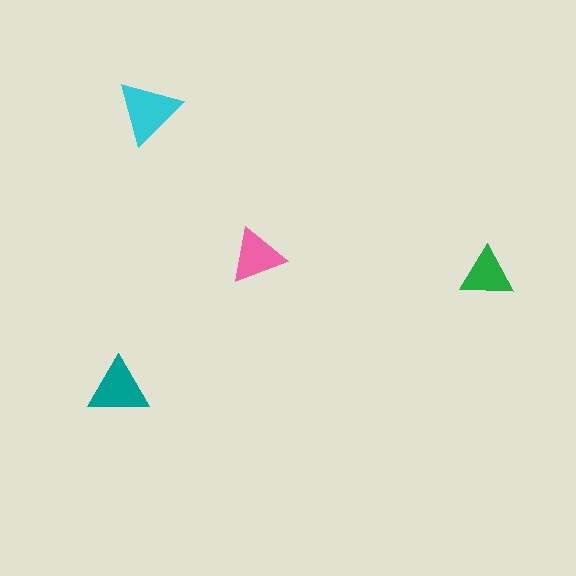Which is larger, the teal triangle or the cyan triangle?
The cyan one.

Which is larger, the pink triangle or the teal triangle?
The teal one.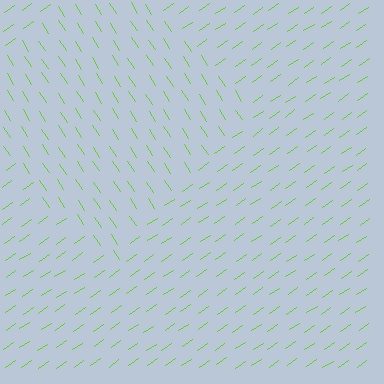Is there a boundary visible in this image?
Yes, there is a texture boundary formed by a change in line orientation.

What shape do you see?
I see a diamond.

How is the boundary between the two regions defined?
The boundary is defined purely by a change in line orientation (approximately 89 degrees difference). All lines are the same color and thickness.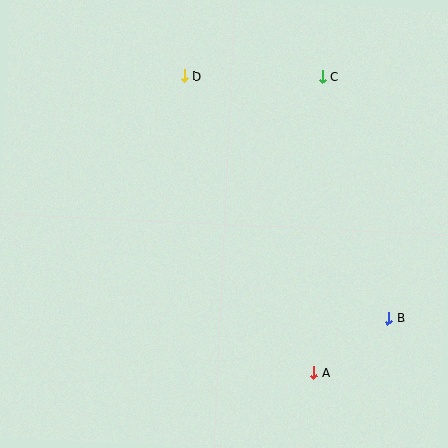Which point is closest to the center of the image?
Point D at (184, 76) is closest to the center.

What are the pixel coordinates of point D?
Point D is at (184, 76).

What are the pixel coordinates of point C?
Point C is at (322, 77).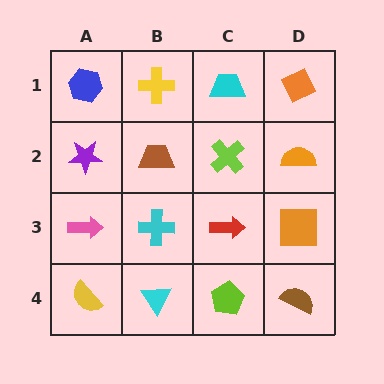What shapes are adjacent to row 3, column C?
A lime cross (row 2, column C), a lime pentagon (row 4, column C), a cyan cross (row 3, column B), an orange square (row 3, column D).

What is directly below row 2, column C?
A red arrow.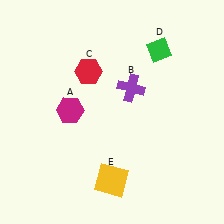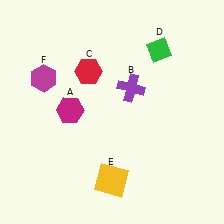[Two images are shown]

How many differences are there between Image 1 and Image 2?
There is 1 difference between the two images.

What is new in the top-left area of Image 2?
A magenta hexagon (F) was added in the top-left area of Image 2.